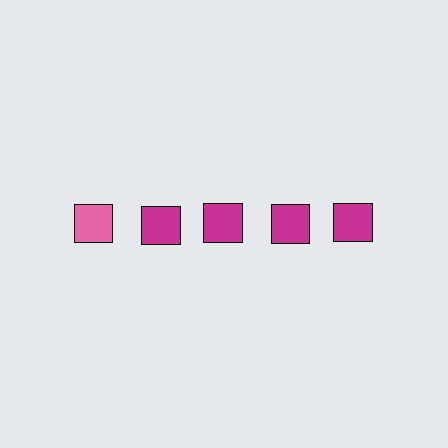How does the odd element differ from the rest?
It has a different color: pink instead of magenta.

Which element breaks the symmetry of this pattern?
The pink square in the top row, leftmost column breaks the symmetry. All other shapes are magenta squares.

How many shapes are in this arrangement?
There are 5 shapes arranged in a grid pattern.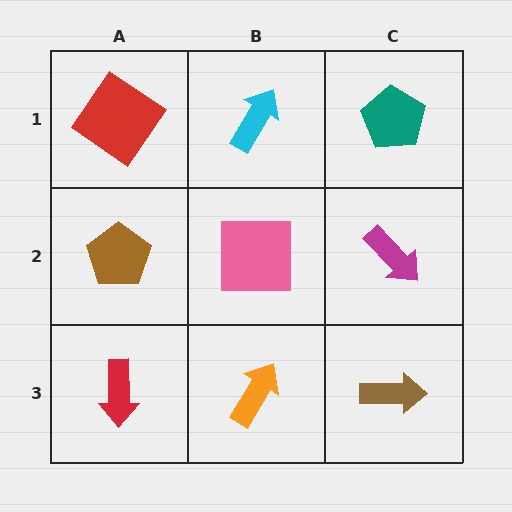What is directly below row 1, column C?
A magenta arrow.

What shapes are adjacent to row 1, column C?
A magenta arrow (row 2, column C), a cyan arrow (row 1, column B).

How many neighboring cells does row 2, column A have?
3.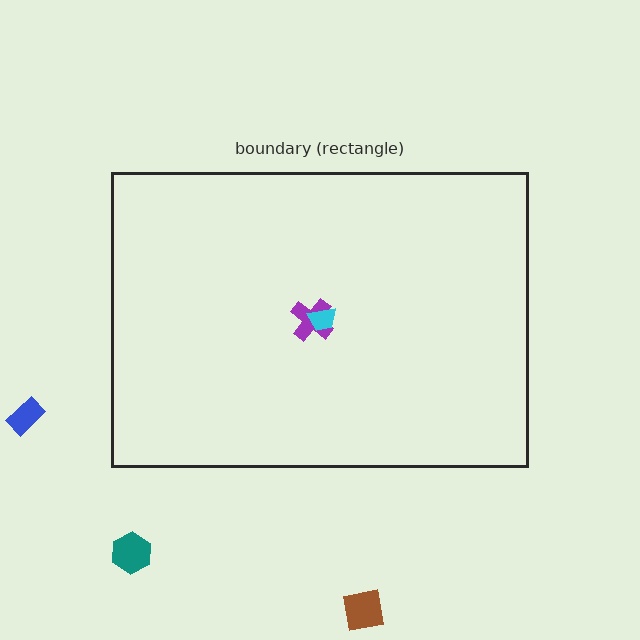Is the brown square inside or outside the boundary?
Outside.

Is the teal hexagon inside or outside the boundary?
Outside.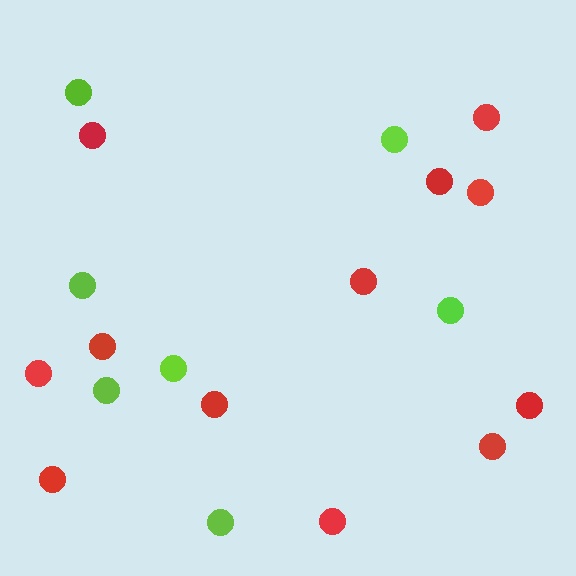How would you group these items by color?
There are 2 groups: one group of lime circles (7) and one group of red circles (12).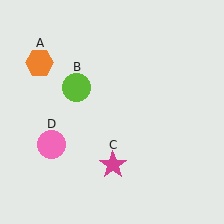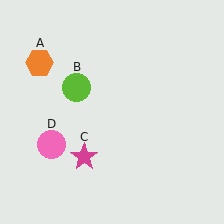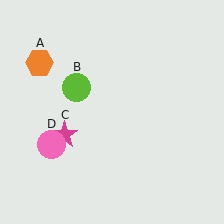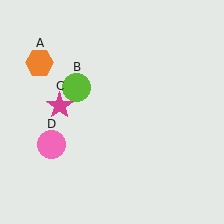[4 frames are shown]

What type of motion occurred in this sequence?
The magenta star (object C) rotated clockwise around the center of the scene.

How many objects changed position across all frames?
1 object changed position: magenta star (object C).